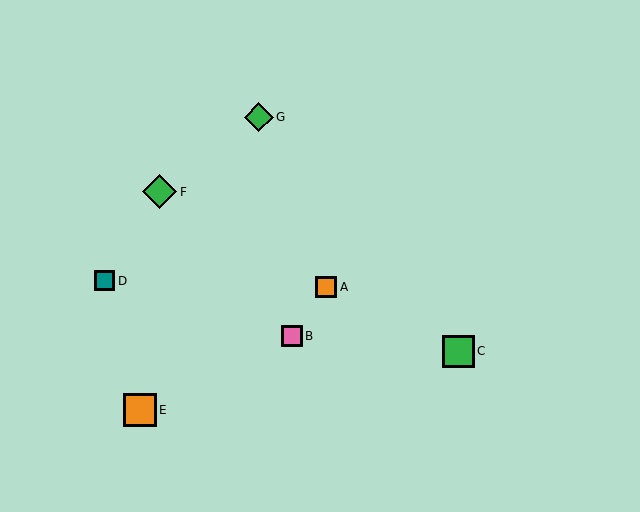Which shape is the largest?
The green diamond (labeled F) is the largest.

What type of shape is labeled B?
Shape B is a pink square.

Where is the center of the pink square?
The center of the pink square is at (292, 336).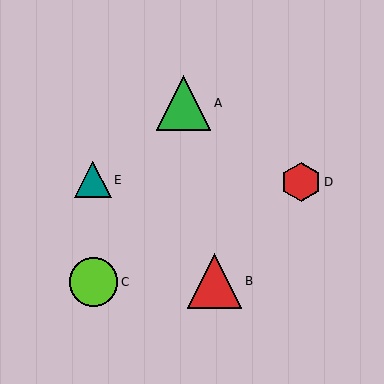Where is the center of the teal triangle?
The center of the teal triangle is at (93, 180).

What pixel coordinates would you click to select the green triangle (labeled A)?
Click at (184, 103) to select the green triangle A.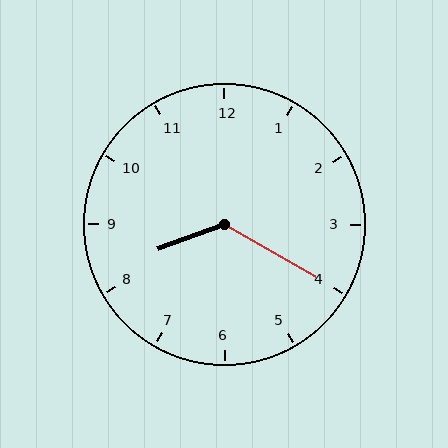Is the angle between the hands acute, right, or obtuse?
It is obtuse.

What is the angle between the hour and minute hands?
Approximately 130 degrees.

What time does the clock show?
8:20.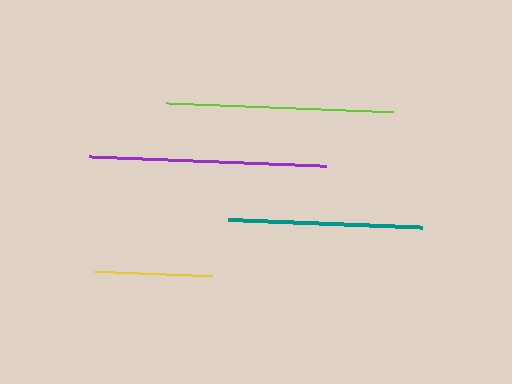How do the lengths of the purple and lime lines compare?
The purple and lime lines are approximately the same length.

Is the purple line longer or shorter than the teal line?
The purple line is longer than the teal line.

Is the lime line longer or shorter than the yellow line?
The lime line is longer than the yellow line.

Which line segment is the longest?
The purple line is the longest at approximately 237 pixels.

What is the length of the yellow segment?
The yellow segment is approximately 117 pixels long.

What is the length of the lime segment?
The lime segment is approximately 226 pixels long.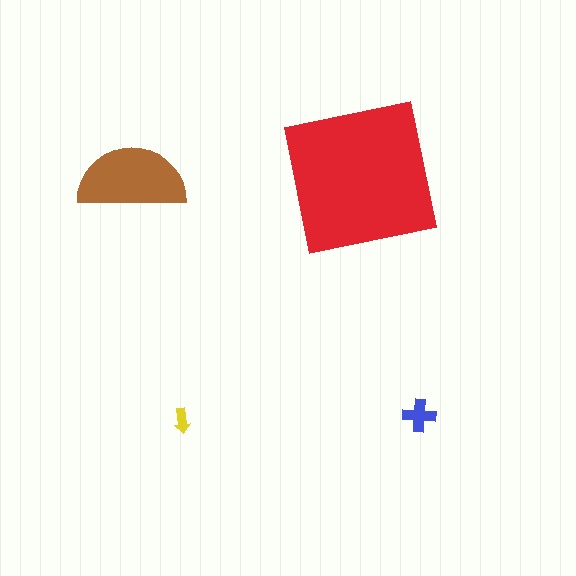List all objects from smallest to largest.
The yellow arrow, the blue cross, the brown semicircle, the red square.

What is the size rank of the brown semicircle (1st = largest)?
2nd.